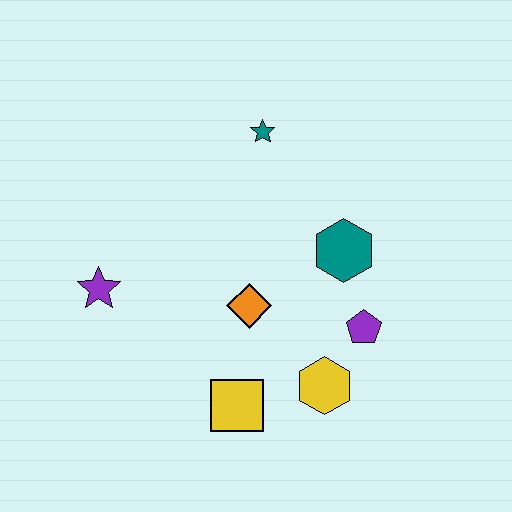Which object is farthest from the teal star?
The yellow square is farthest from the teal star.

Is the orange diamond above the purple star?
No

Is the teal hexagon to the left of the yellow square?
No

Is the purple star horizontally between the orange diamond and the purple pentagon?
No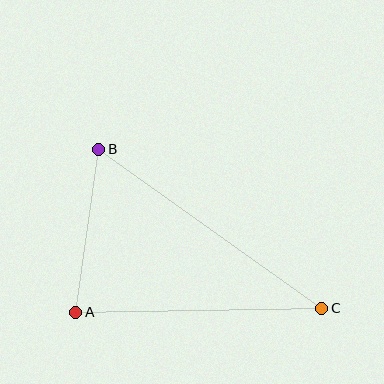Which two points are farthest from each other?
Points B and C are farthest from each other.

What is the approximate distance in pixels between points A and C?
The distance between A and C is approximately 246 pixels.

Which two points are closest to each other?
Points A and B are closest to each other.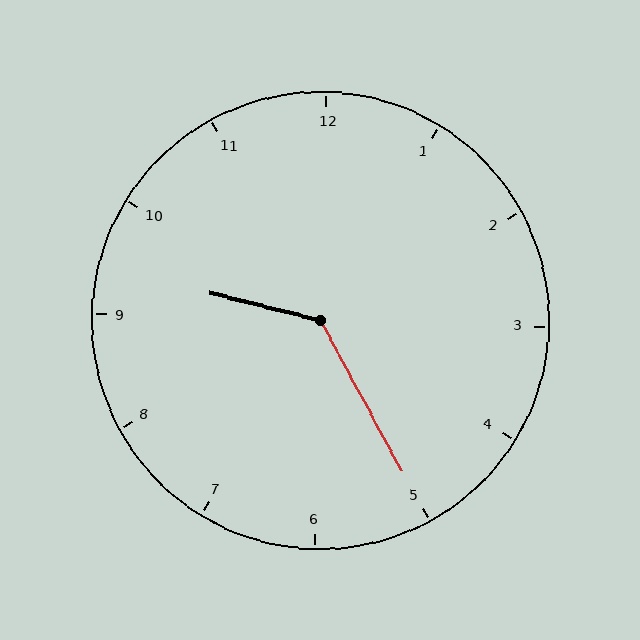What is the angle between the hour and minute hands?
Approximately 132 degrees.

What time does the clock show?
9:25.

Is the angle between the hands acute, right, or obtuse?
It is obtuse.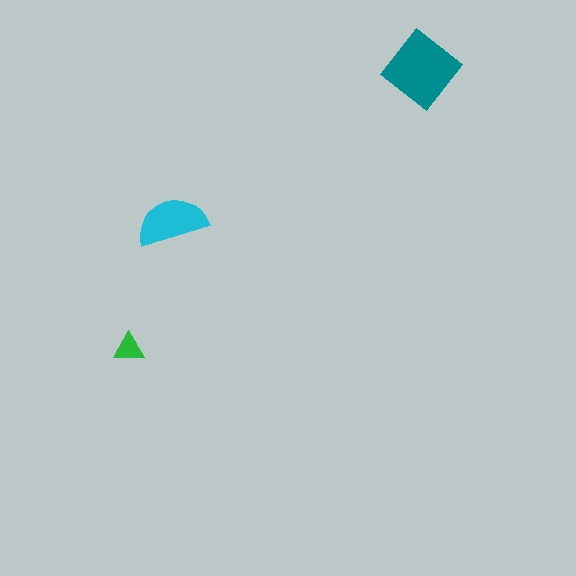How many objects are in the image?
There are 3 objects in the image.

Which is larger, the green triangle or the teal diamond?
The teal diamond.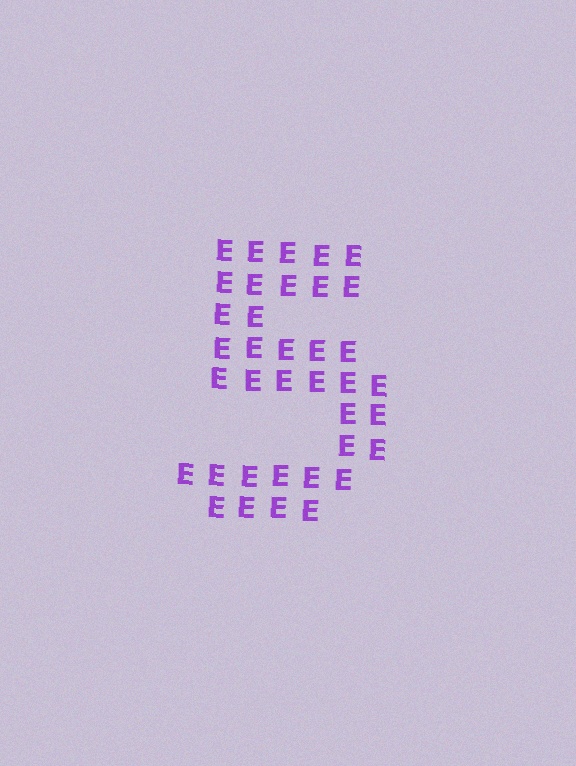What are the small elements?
The small elements are letter E's.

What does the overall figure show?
The overall figure shows the digit 5.